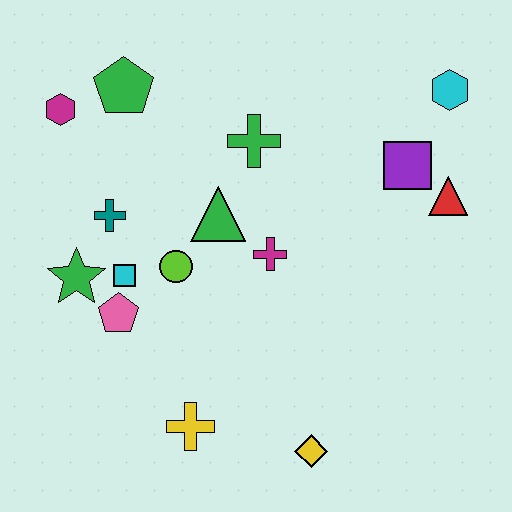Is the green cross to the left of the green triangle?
No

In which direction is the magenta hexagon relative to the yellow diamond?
The magenta hexagon is above the yellow diamond.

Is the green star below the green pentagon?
Yes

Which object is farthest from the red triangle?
The magenta hexagon is farthest from the red triangle.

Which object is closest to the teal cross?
The cyan square is closest to the teal cross.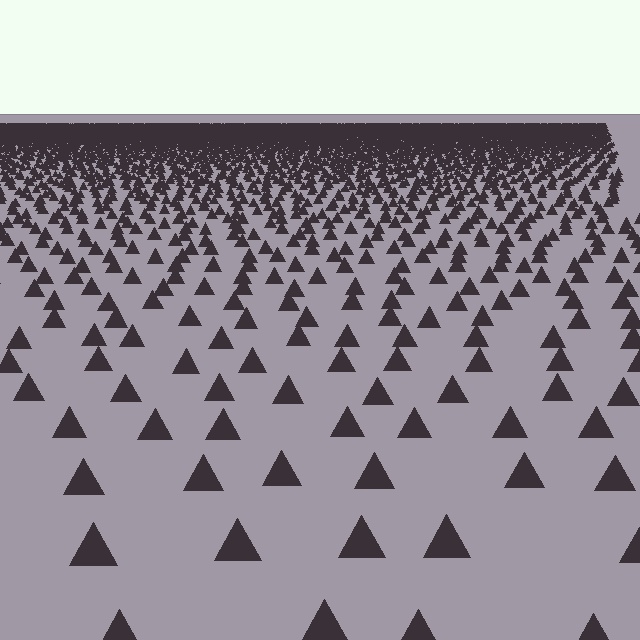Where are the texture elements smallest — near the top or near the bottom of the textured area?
Near the top.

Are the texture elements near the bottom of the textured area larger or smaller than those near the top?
Larger. Near the bottom, elements are closer to the viewer and appear at a bigger on-screen size.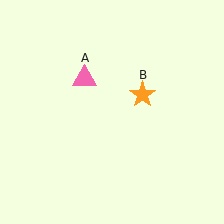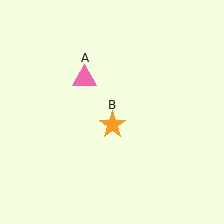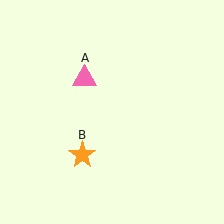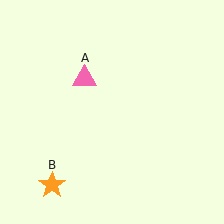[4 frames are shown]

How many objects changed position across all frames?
1 object changed position: orange star (object B).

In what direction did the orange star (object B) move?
The orange star (object B) moved down and to the left.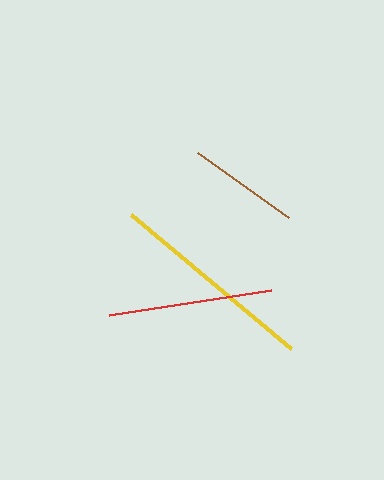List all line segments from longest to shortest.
From longest to shortest: yellow, red, brown.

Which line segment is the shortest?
The brown line is the shortest at approximately 112 pixels.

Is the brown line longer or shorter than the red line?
The red line is longer than the brown line.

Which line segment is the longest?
The yellow line is the longest at approximately 209 pixels.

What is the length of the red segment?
The red segment is approximately 164 pixels long.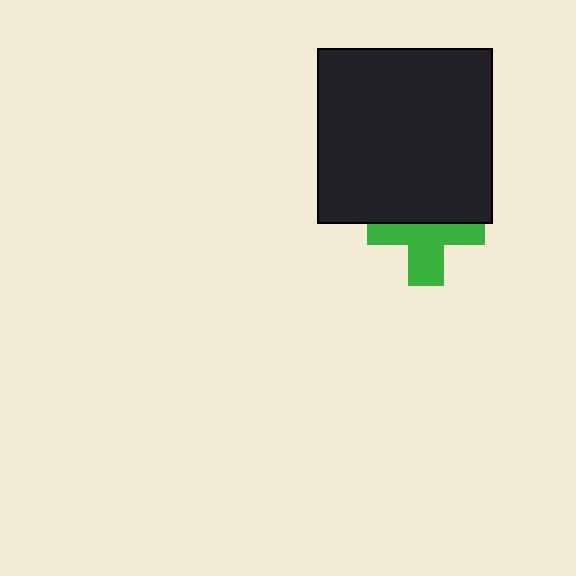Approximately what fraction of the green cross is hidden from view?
Roughly 45% of the green cross is hidden behind the black square.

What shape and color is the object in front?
The object in front is a black square.